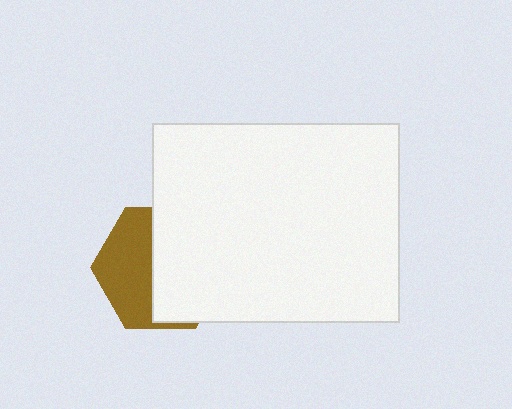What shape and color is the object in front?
The object in front is a white rectangle.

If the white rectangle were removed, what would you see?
You would see the complete brown hexagon.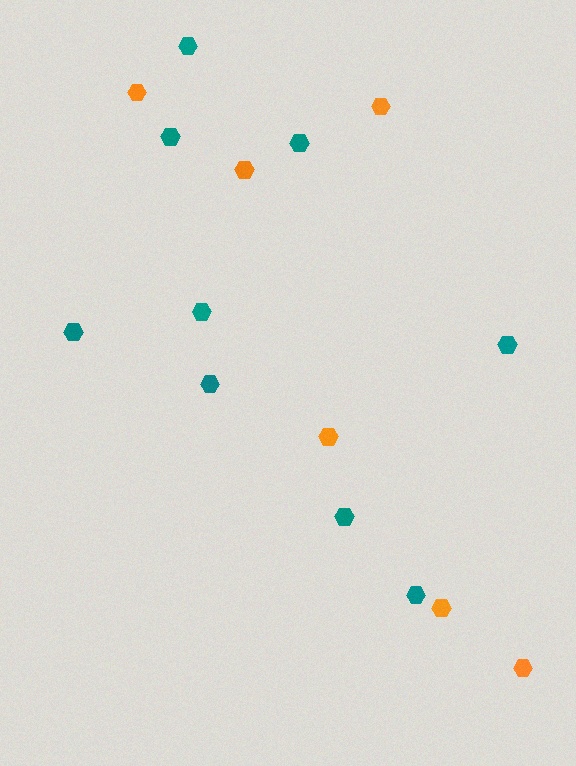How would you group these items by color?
There are 2 groups: one group of orange hexagons (6) and one group of teal hexagons (9).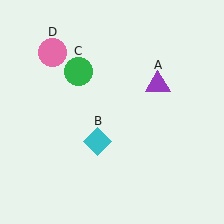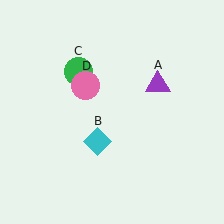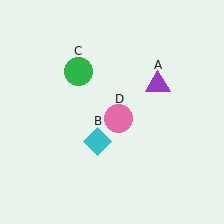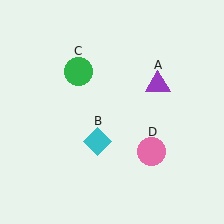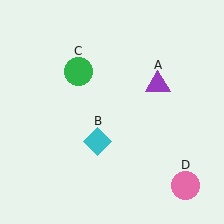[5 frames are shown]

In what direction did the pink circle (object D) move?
The pink circle (object D) moved down and to the right.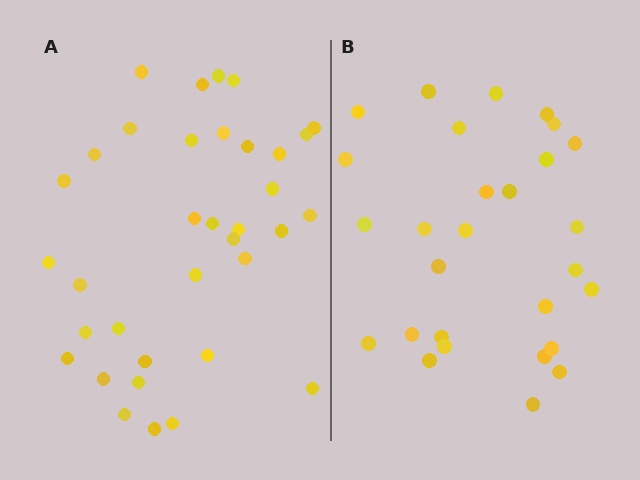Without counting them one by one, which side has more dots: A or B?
Region A (the left region) has more dots.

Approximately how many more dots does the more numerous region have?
Region A has roughly 8 or so more dots than region B.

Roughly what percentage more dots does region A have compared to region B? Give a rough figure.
About 25% more.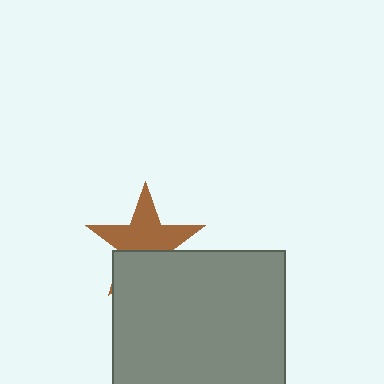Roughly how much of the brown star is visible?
About half of it is visible (roughly 61%).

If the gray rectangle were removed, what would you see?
You would see the complete brown star.